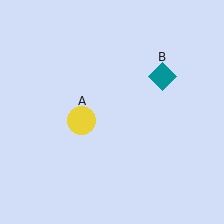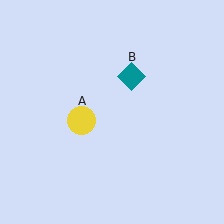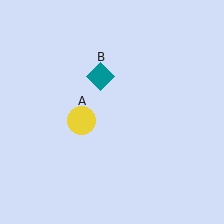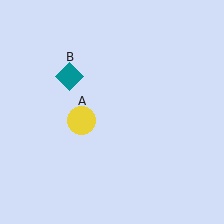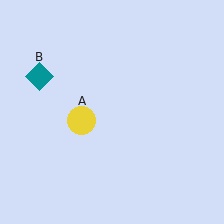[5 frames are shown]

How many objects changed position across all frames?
1 object changed position: teal diamond (object B).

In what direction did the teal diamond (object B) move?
The teal diamond (object B) moved left.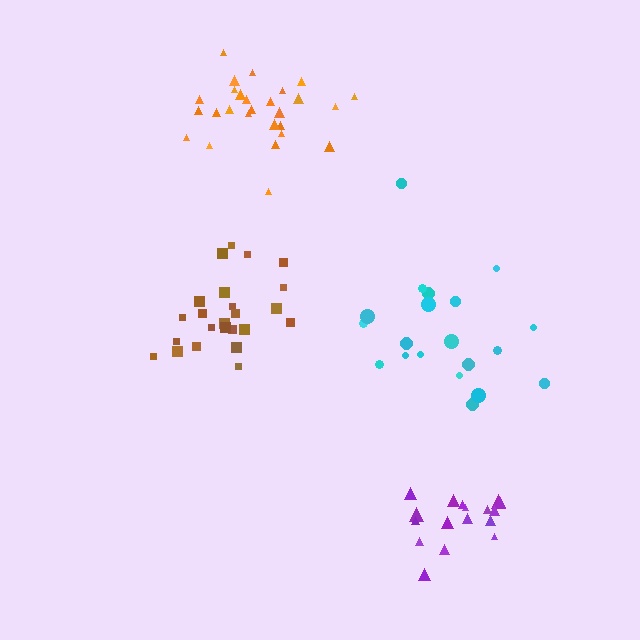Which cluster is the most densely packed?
Orange.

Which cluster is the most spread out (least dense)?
Cyan.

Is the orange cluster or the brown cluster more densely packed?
Orange.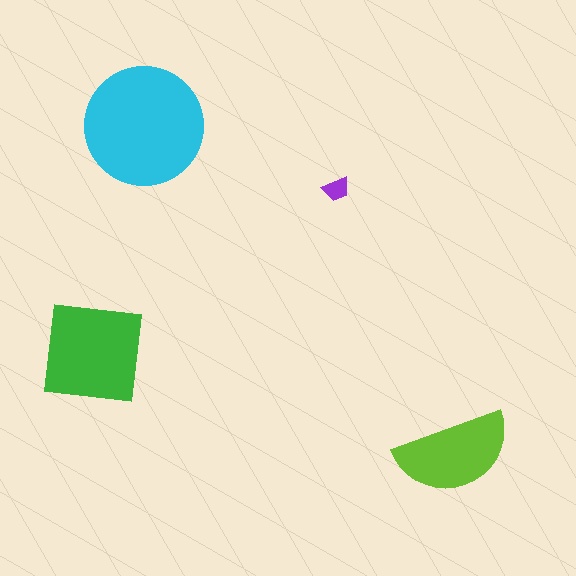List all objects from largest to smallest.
The cyan circle, the green square, the lime semicircle, the purple trapezoid.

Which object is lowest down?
The lime semicircle is bottommost.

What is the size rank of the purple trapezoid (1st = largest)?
4th.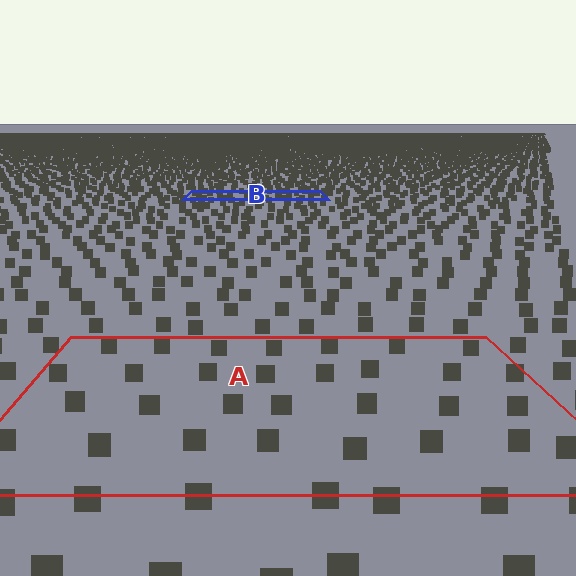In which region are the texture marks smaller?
The texture marks are smaller in region B, because it is farther away.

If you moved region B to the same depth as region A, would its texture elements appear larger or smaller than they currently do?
They would appear larger. At a closer depth, the same texture elements are projected at a bigger on-screen size.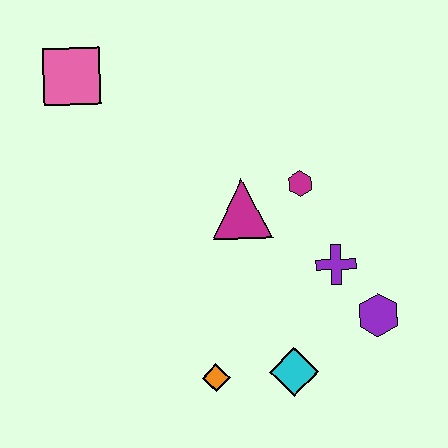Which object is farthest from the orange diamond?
The pink square is farthest from the orange diamond.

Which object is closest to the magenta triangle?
The magenta hexagon is closest to the magenta triangle.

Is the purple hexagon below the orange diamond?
No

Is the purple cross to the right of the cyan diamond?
Yes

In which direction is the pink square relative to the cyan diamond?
The pink square is above the cyan diamond.